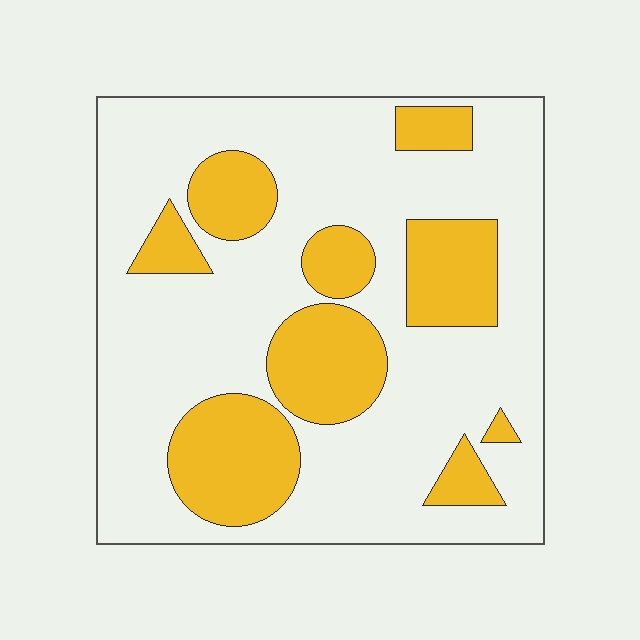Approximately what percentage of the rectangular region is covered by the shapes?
Approximately 30%.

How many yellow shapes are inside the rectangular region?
9.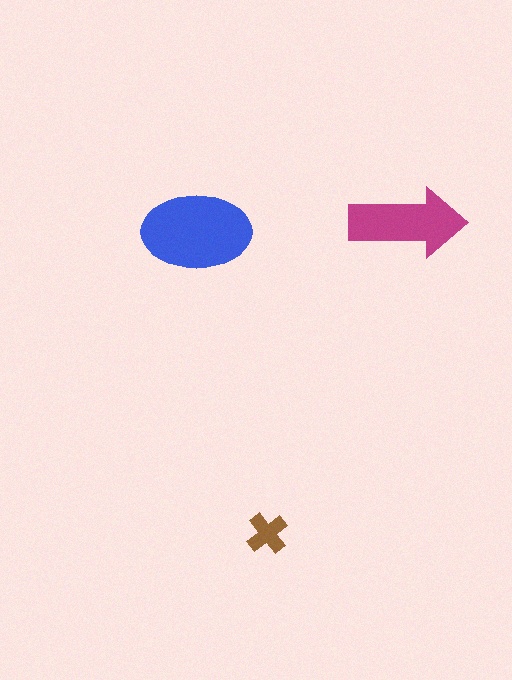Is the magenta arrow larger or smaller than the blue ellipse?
Smaller.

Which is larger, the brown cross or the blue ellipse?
The blue ellipse.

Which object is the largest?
The blue ellipse.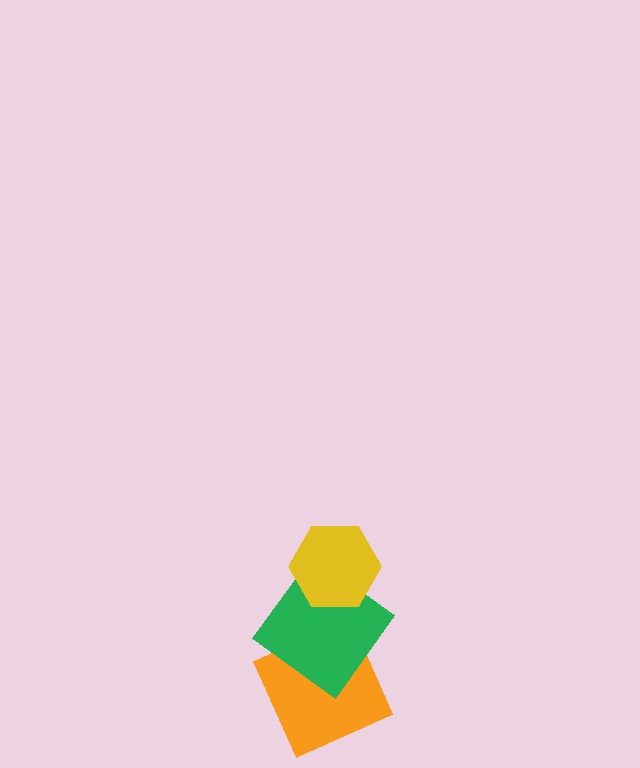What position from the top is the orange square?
The orange square is 3rd from the top.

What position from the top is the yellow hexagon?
The yellow hexagon is 1st from the top.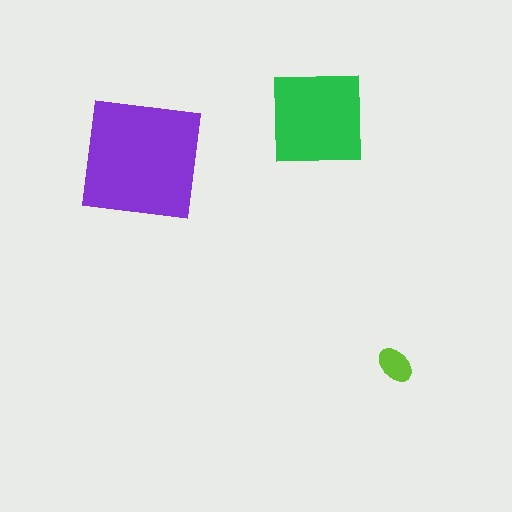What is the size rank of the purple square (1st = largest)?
1st.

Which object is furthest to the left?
The purple square is leftmost.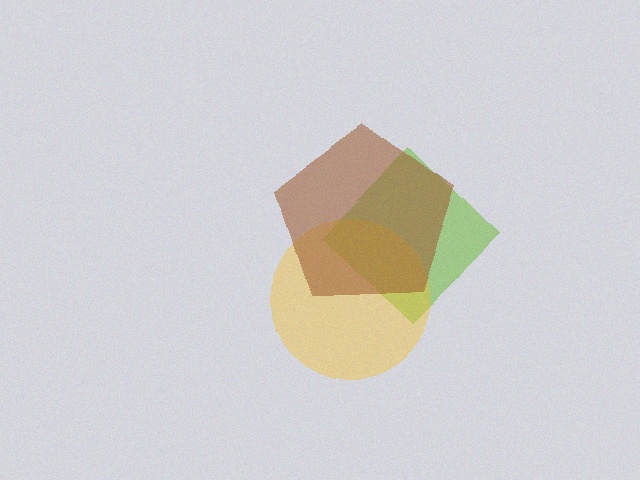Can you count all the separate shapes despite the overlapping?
Yes, there are 3 separate shapes.